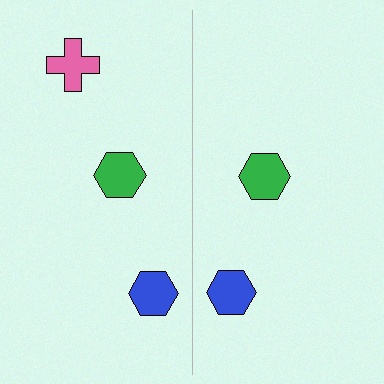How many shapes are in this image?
There are 5 shapes in this image.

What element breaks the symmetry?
A pink cross is missing from the right side.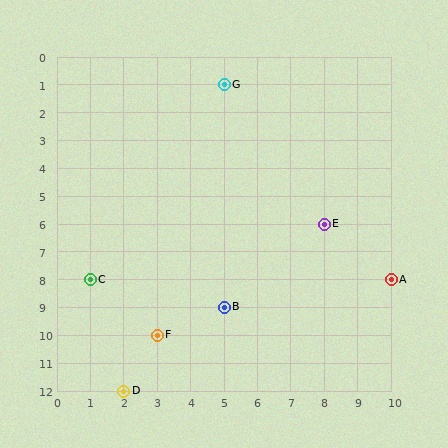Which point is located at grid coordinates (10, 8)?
Point A is at (10, 8).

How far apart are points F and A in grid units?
Points F and A are 7 columns and 2 rows apart (about 7.3 grid units diagonally).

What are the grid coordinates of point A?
Point A is at grid coordinates (10, 8).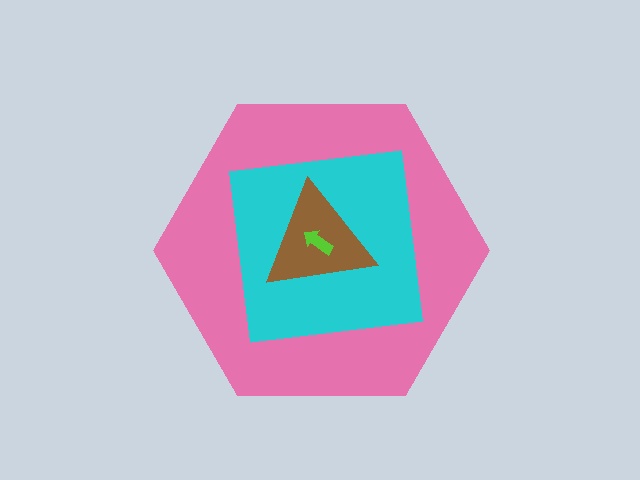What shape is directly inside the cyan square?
The brown triangle.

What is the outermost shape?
The pink hexagon.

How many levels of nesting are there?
4.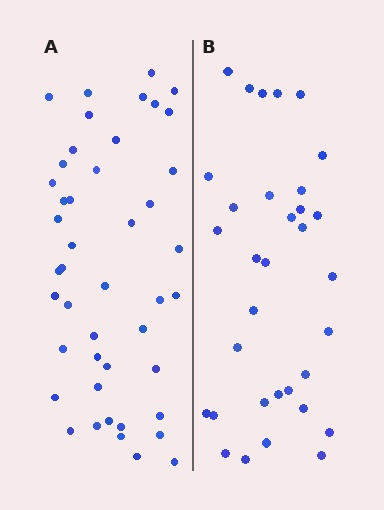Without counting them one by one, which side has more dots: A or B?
Region A (the left region) has more dots.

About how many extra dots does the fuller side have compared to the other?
Region A has roughly 12 or so more dots than region B.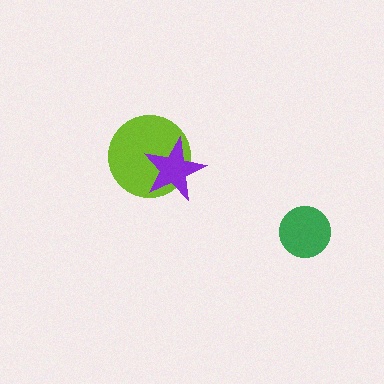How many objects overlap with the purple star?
1 object overlaps with the purple star.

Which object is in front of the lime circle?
The purple star is in front of the lime circle.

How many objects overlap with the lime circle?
1 object overlaps with the lime circle.